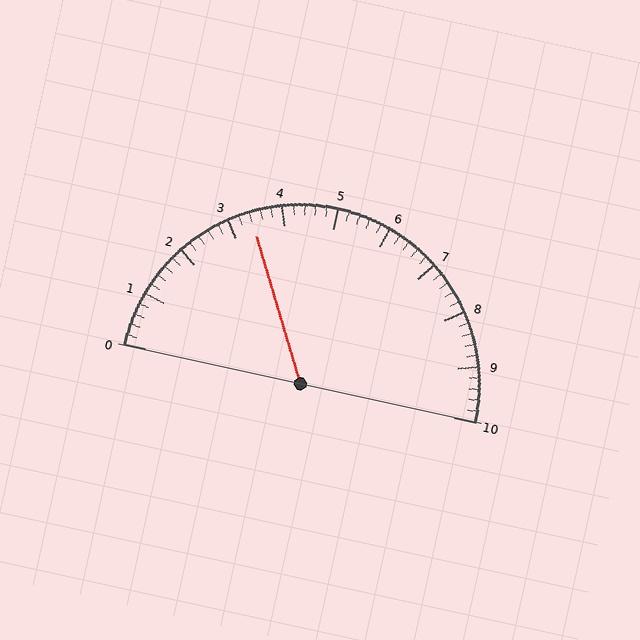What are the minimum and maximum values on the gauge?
The gauge ranges from 0 to 10.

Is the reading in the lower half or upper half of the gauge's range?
The reading is in the lower half of the range (0 to 10).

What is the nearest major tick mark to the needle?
The nearest major tick mark is 3.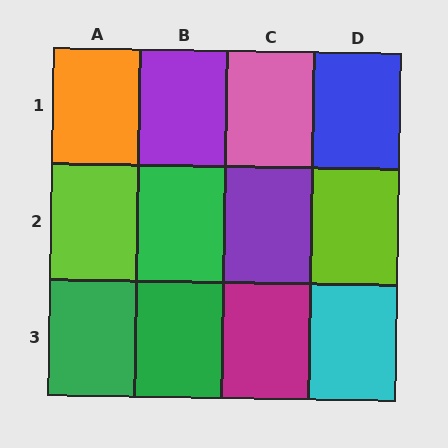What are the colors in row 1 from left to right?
Orange, purple, pink, blue.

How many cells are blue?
1 cell is blue.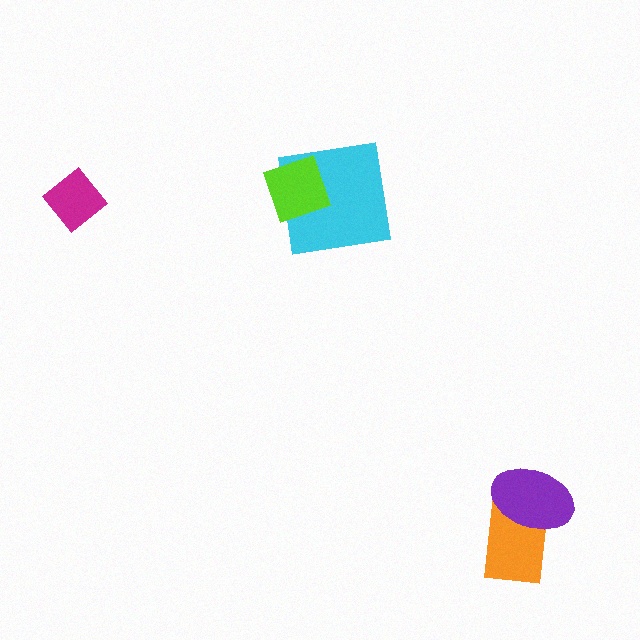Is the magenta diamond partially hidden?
No, no other shape covers it.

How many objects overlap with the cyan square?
1 object overlaps with the cyan square.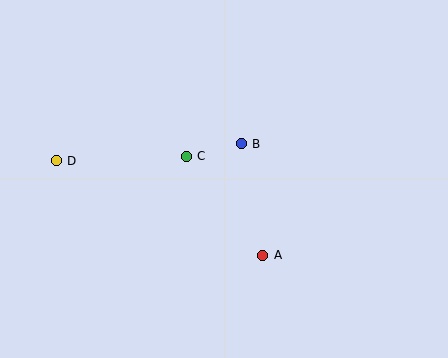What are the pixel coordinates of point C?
Point C is at (186, 156).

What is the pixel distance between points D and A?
The distance between D and A is 227 pixels.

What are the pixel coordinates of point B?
Point B is at (241, 144).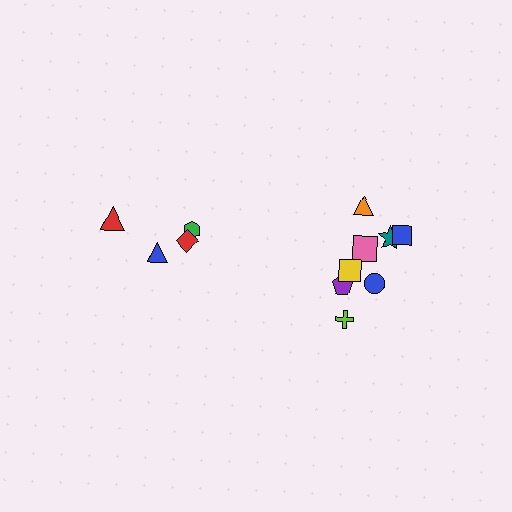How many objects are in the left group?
There are 4 objects.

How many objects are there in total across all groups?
There are 12 objects.